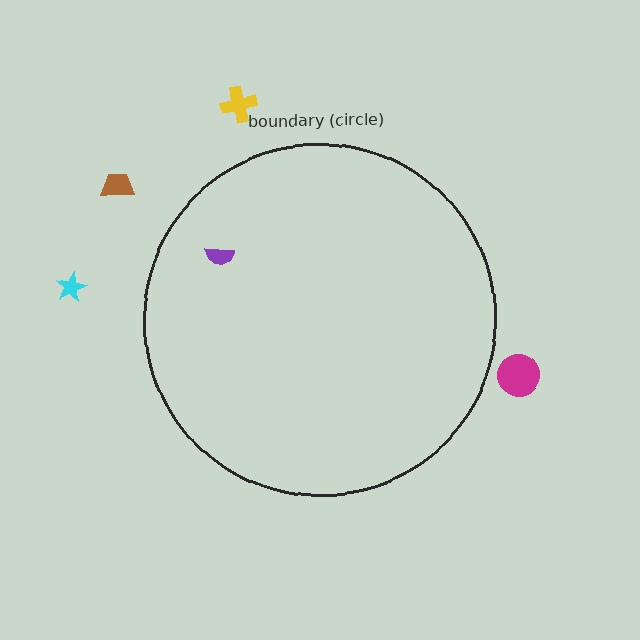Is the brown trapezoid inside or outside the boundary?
Outside.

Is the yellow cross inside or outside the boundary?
Outside.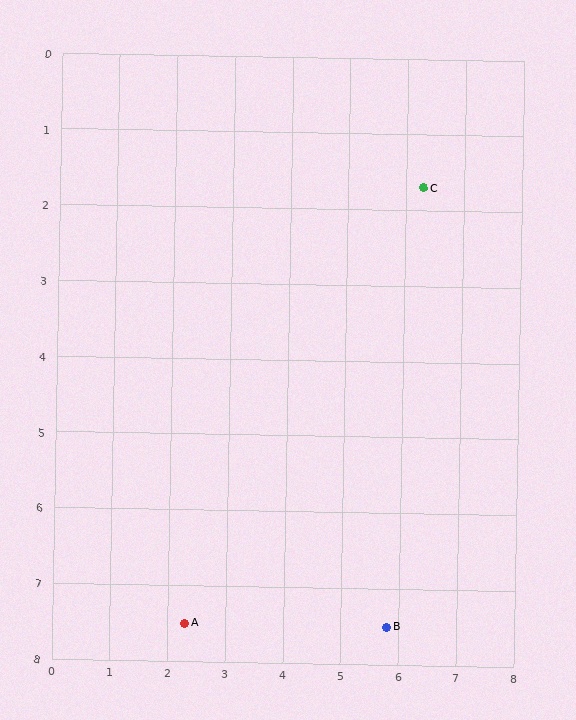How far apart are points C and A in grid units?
Points C and A are about 7.0 grid units apart.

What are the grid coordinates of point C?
Point C is at approximately (6.3, 1.7).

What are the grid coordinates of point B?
Point B is at approximately (5.8, 7.5).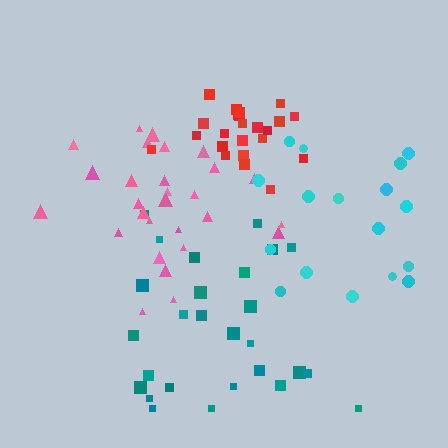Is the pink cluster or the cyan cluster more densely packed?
Pink.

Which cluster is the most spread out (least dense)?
Cyan.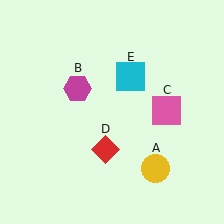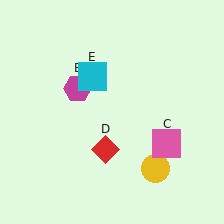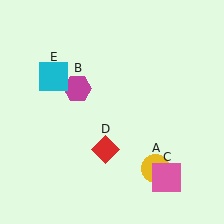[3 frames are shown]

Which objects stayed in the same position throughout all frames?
Yellow circle (object A) and magenta hexagon (object B) and red diamond (object D) remained stationary.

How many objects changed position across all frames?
2 objects changed position: pink square (object C), cyan square (object E).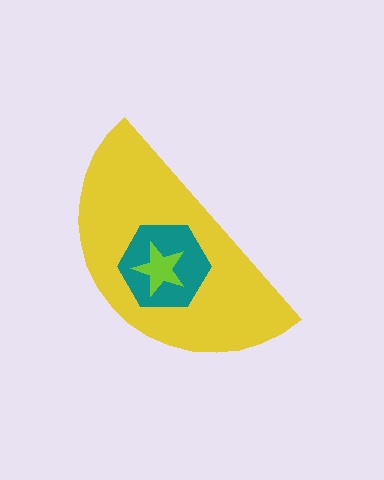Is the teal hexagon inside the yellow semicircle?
Yes.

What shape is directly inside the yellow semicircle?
The teal hexagon.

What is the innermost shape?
The lime star.